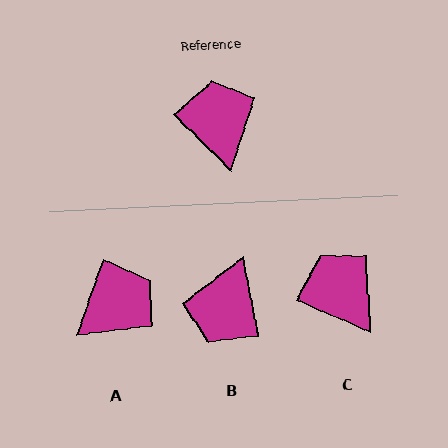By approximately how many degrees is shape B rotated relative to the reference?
Approximately 145 degrees counter-clockwise.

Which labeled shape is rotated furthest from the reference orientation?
B, about 145 degrees away.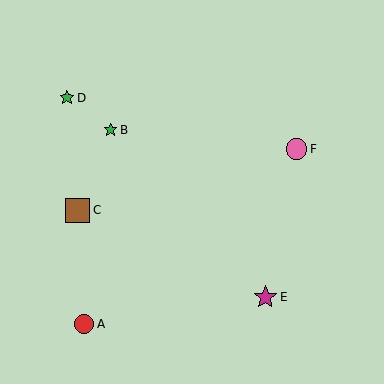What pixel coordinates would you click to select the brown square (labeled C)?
Click at (78, 210) to select the brown square C.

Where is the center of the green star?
The center of the green star is at (111, 130).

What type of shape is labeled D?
Shape D is a green star.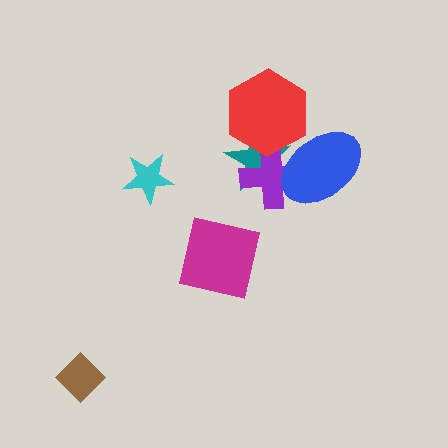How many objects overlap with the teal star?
3 objects overlap with the teal star.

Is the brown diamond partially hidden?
No, no other shape covers it.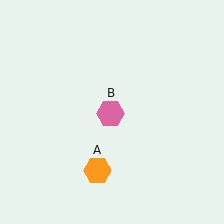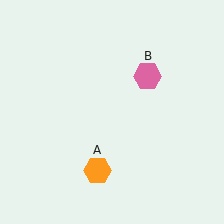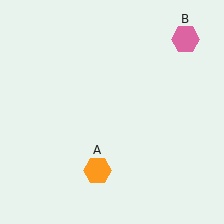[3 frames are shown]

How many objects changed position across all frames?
1 object changed position: pink hexagon (object B).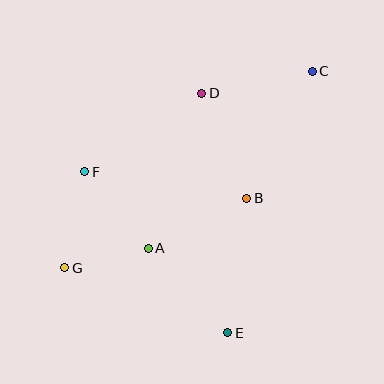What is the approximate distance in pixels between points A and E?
The distance between A and E is approximately 116 pixels.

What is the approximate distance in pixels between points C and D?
The distance between C and D is approximately 113 pixels.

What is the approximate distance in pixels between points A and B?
The distance between A and B is approximately 111 pixels.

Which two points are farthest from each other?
Points C and G are farthest from each other.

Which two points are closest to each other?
Points A and G are closest to each other.